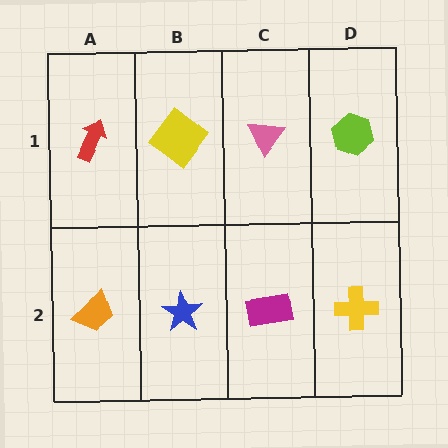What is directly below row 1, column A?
An orange trapezoid.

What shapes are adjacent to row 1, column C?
A magenta rectangle (row 2, column C), a yellow diamond (row 1, column B), a lime hexagon (row 1, column D).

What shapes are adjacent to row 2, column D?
A lime hexagon (row 1, column D), a magenta rectangle (row 2, column C).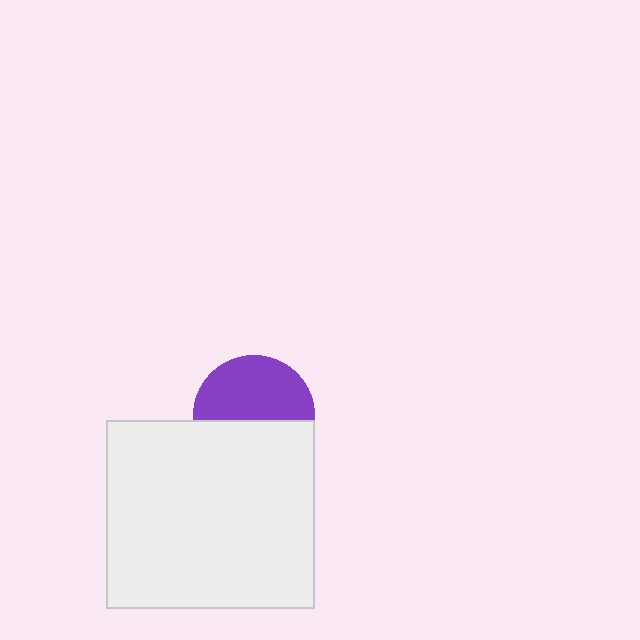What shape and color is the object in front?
The object in front is a white rectangle.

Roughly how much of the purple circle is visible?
About half of it is visible (roughly 54%).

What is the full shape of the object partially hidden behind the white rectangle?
The partially hidden object is a purple circle.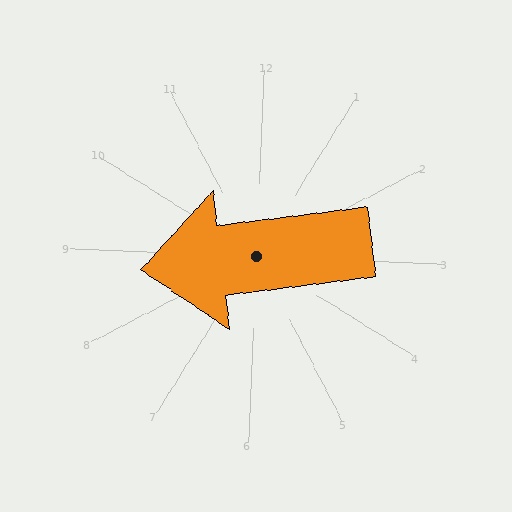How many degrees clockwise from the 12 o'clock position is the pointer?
Approximately 261 degrees.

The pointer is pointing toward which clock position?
Roughly 9 o'clock.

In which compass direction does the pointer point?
West.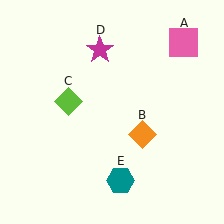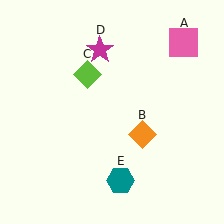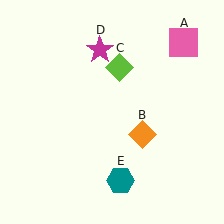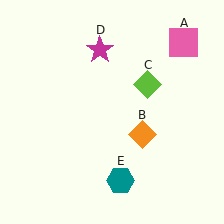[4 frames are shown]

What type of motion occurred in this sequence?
The lime diamond (object C) rotated clockwise around the center of the scene.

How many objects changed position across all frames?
1 object changed position: lime diamond (object C).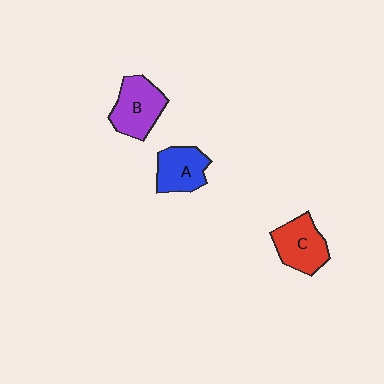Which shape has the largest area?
Shape B (purple).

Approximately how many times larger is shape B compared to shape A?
Approximately 1.2 times.